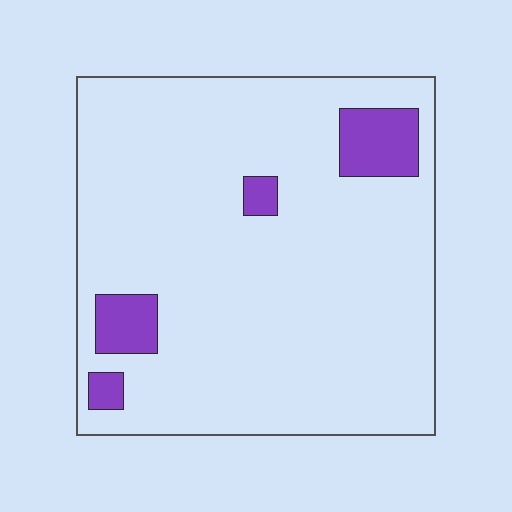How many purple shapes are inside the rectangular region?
4.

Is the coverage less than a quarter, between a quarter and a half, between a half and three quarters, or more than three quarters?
Less than a quarter.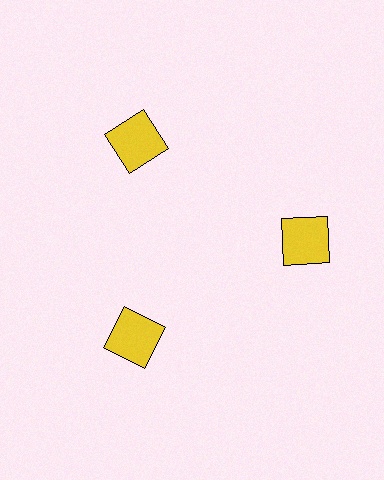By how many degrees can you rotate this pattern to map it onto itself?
The pattern maps onto itself every 120 degrees of rotation.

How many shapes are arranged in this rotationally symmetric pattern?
There are 3 shapes, arranged in 3 groups of 1.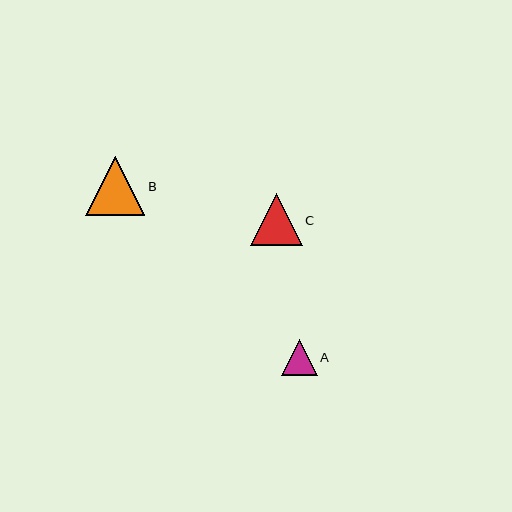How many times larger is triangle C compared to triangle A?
Triangle C is approximately 1.4 times the size of triangle A.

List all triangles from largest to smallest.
From largest to smallest: B, C, A.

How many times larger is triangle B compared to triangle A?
Triangle B is approximately 1.6 times the size of triangle A.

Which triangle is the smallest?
Triangle A is the smallest with a size of approximately 36 pixels.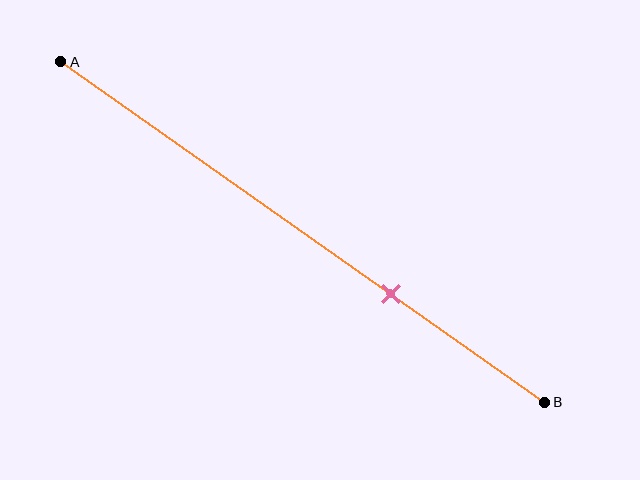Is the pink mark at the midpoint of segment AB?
No, the mark is at about 70% from A, not at the 50% midpoint.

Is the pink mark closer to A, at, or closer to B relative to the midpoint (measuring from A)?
The pink mark is closer to point B than the midpoint of segment AB.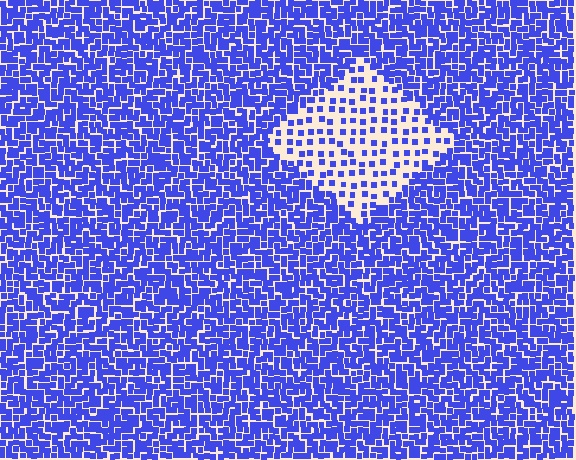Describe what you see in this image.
The image contains small blue elements arranged at two different densities. A diamond-shaped region is visible where the elements are less densely packed than the surrounding area.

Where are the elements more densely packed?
The elements are more densely packed outside the diamond boundary.